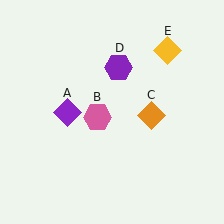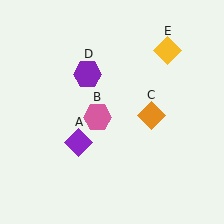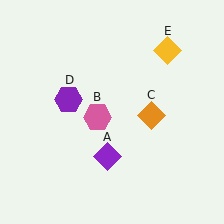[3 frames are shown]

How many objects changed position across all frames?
2 objects changed position: purple diamond (object A), purple hexagon (object D).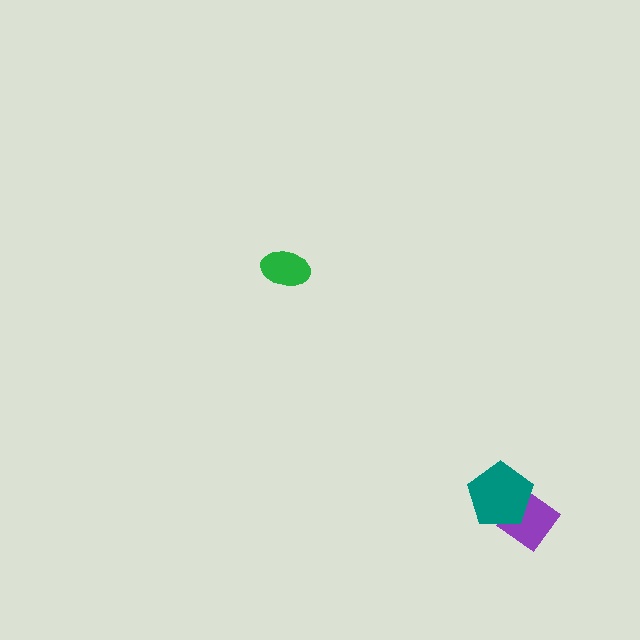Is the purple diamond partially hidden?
Yes, it is partially covered by another shape.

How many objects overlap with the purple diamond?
1 object overlaps with the purple diamond.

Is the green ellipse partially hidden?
No, no other shape covers it.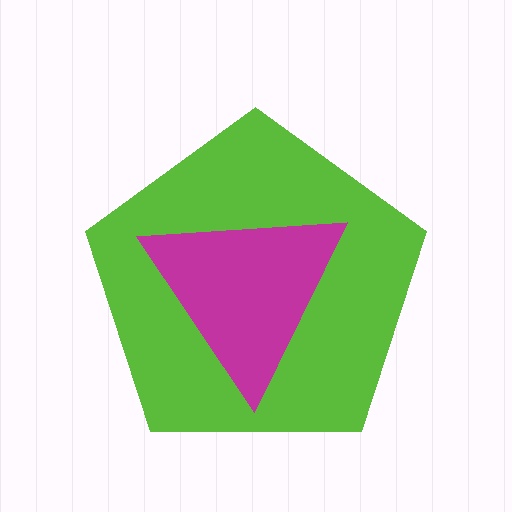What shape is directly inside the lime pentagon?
The magenta triangle.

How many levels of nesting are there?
2.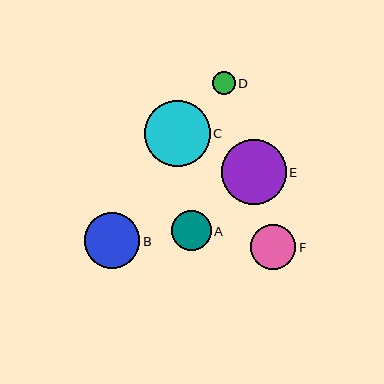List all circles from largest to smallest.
From largest to smallest: C, E, B, F, A, D.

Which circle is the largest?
Circle C is the largest with a size of approximately 66 pixels.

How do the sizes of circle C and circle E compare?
Circle C and circle E are approximately the same size.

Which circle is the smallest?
Circle D is the smallest with a size of approximately 23 pixels.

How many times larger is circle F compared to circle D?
Circle F is approximately 2.0 times the size of circle D.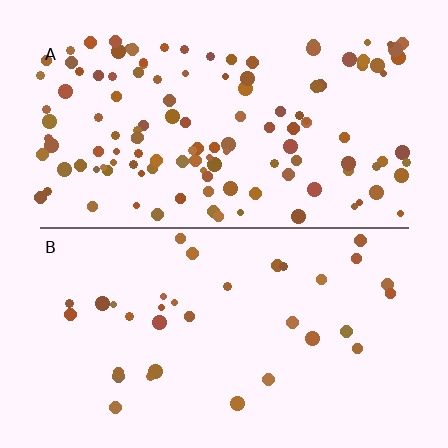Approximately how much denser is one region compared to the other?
Approximately 3.6× — region A over region B.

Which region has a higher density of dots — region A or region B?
A (the top).